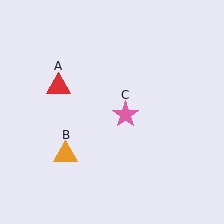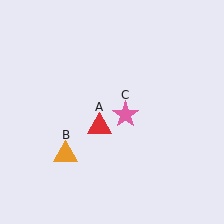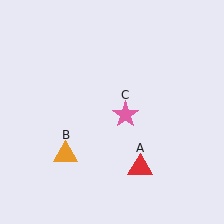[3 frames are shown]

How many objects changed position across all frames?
1 object changed position: red triangle (object A).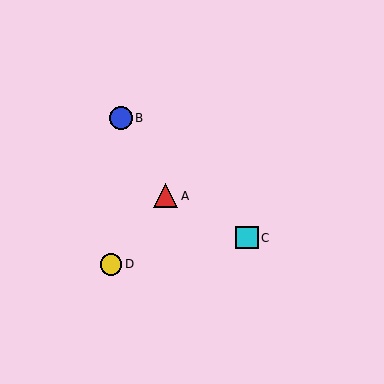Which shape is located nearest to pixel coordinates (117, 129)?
The blue circle (labeled B) at (121, 118) is nearest to that location.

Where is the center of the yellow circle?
The center of the yellow circle is at (111, 264).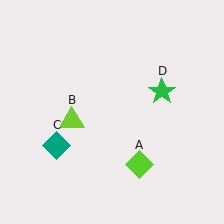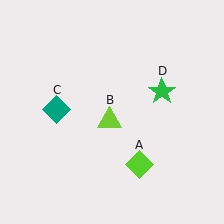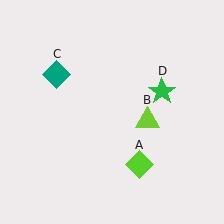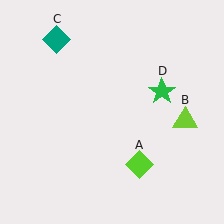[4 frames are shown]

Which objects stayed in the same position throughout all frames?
Lime diamond (object A) and green star (object D) remained stationary.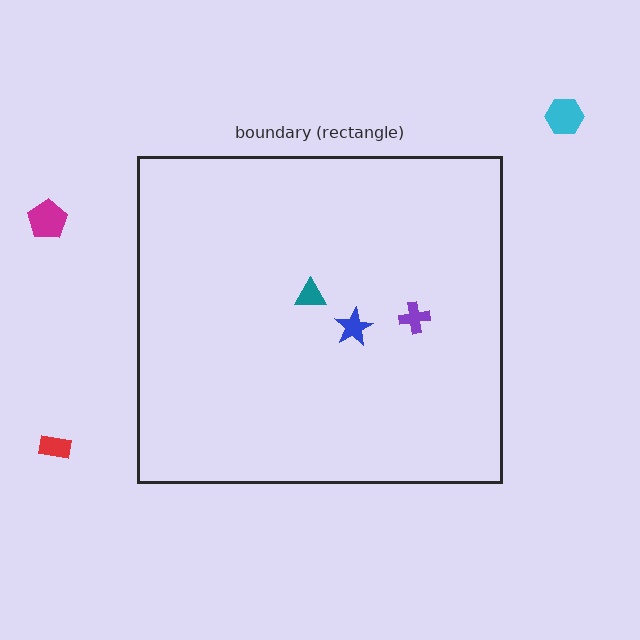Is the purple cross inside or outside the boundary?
Inside.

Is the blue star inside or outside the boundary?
Inside.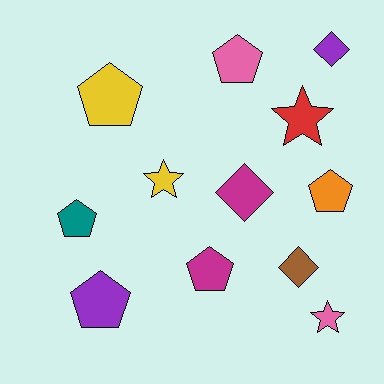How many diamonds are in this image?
There are 3 diamonds.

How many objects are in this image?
There are 12 objects.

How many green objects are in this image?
There are no green objects.